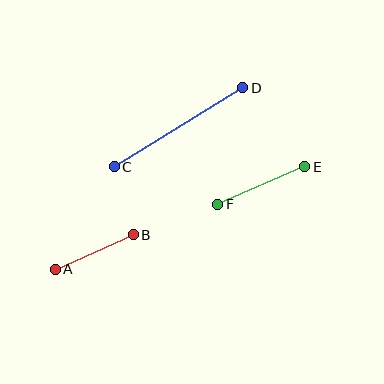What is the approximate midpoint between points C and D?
The midpoint is at approximately (178, 127) pixels.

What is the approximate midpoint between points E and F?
The midpoint is at approximately (261, 186) pixels.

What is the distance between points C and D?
The distance is approximately 151 pixels.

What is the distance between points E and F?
The distance is approximately 95 pixels.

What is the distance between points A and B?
The distance is approximately 85 pixels.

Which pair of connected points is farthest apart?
Points C and D are farthest apart.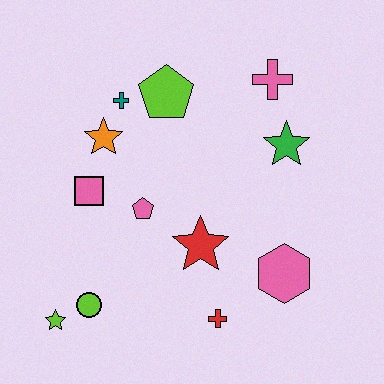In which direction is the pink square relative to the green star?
The pink square is to the left of the green star.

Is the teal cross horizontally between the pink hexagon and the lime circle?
Yes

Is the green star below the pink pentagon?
No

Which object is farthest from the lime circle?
The pink cross is farthest from the lime circle.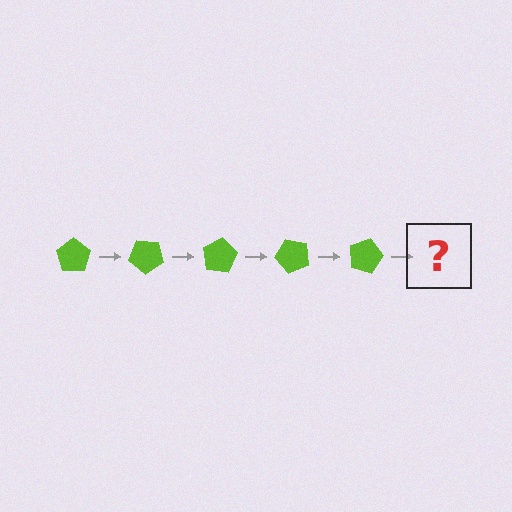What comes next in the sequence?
The next element should be a lime pentagon rotated 200 degrees.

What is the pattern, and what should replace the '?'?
The pattern is that the pentagon rotates 40 degrees each step. The '?' should be a lime pentagon rotated 200 degrees.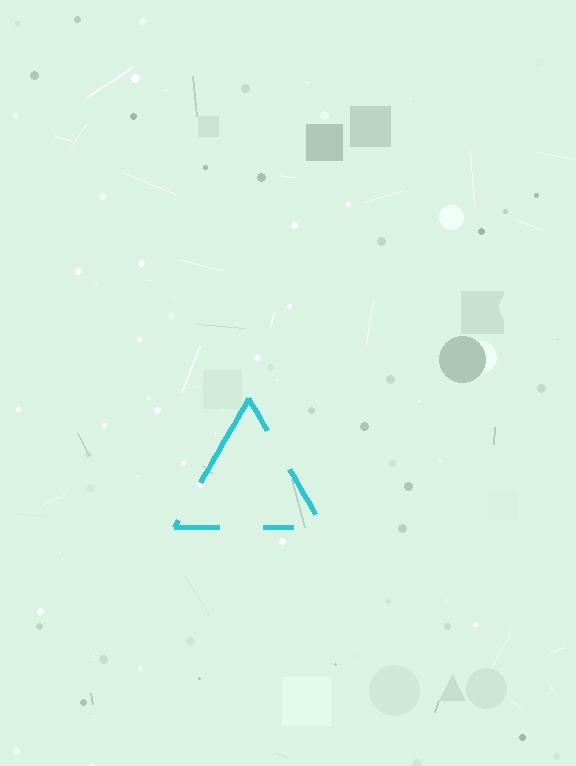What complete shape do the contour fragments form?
The contour fragments form a triangle.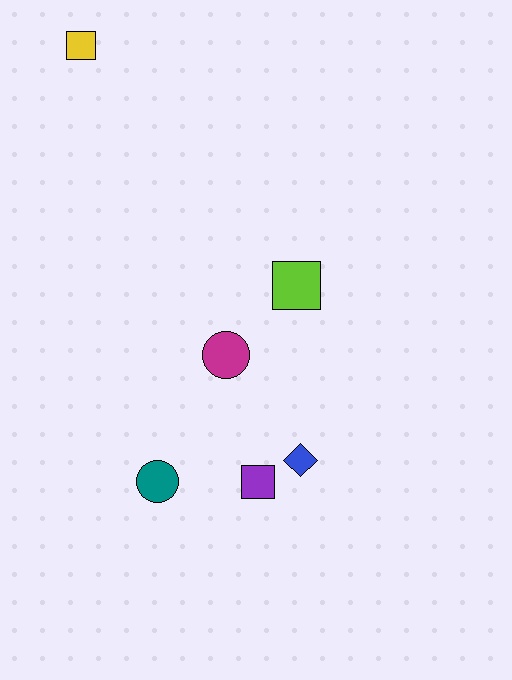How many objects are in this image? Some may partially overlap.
There are 6 objects.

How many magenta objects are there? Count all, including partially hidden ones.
There is 1 magenta object.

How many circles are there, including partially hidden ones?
There are 2 circles.